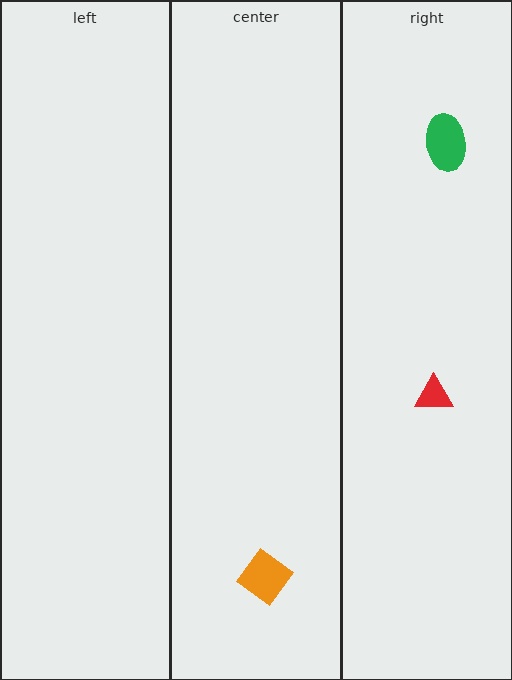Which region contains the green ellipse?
The right region.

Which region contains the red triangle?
The right region.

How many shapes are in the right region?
2.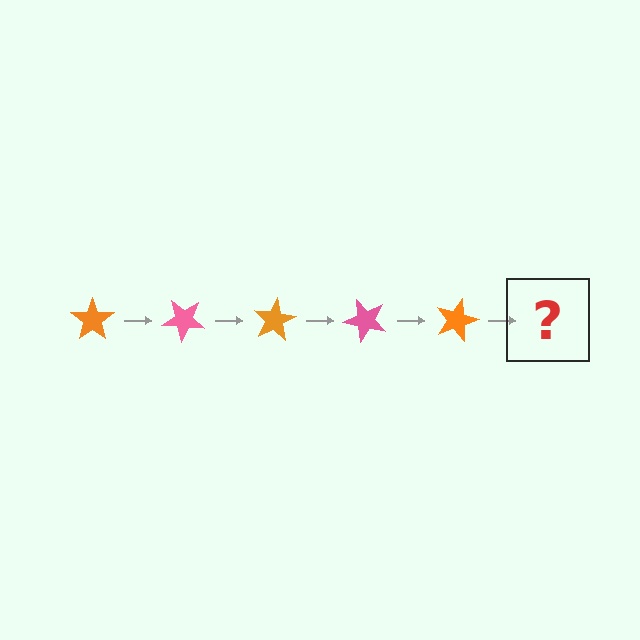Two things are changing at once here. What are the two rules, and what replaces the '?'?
The two rules are that it rotates 40 degrees each step and the color cycles through orange and pink. The '?' should be a pink star, rotated 200 degrees from the start.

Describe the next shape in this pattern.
It should be a pink star, rotated 200 degrees from the start.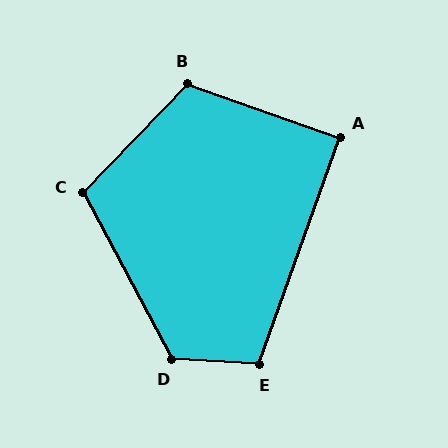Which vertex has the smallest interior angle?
A, at approximately 90 degrees.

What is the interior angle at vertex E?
Approximately 106 degrees (obtuse).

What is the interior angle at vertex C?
Approximately 108 degrees (obtuse).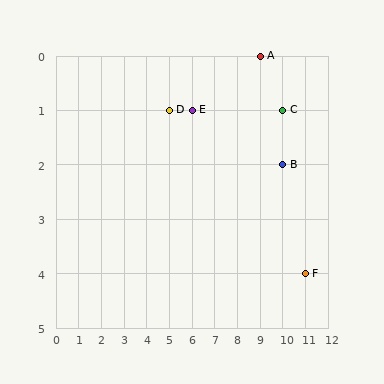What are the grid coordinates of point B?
Point B is at grid coordinates (10, 2).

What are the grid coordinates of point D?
Point D is at grid coordinates (5, 1).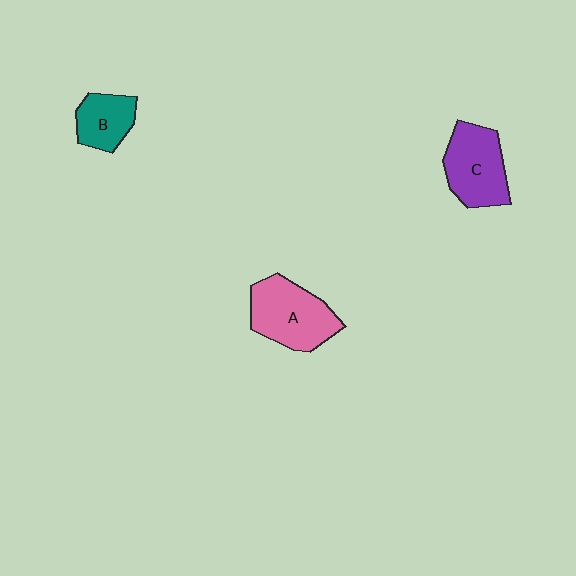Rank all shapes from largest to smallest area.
From largest to smallest: A (pink), C (purple), B (teal).